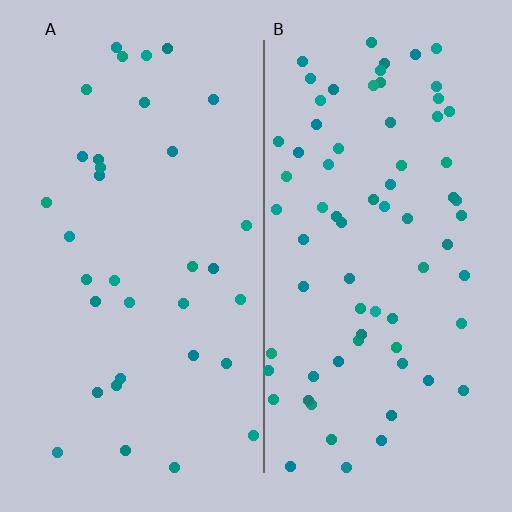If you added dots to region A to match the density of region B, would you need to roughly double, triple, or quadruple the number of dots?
Approximately double.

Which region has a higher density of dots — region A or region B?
B (the right).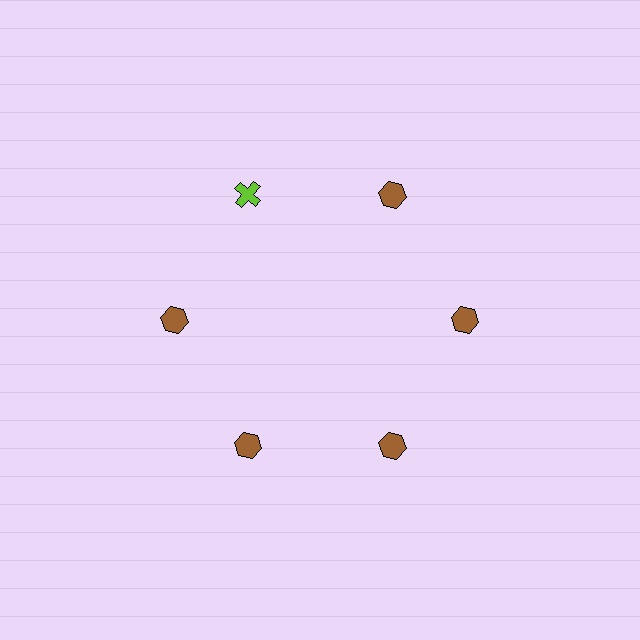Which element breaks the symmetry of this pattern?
The lime cross at roughly the 11 o'clock position breaks the symmetry. All other shapes are brown hexagons.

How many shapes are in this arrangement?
There are 6 shapes arranged in a ring pattern.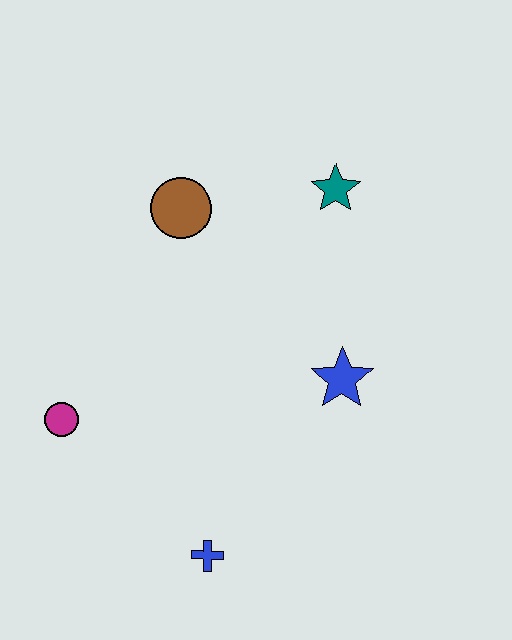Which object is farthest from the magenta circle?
The teal star is farthest from the magenta circle.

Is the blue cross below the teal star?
Yes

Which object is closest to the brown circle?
The teal star is closest to the brown circle.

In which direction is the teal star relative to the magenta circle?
The teal star is to the right of the magenta circle.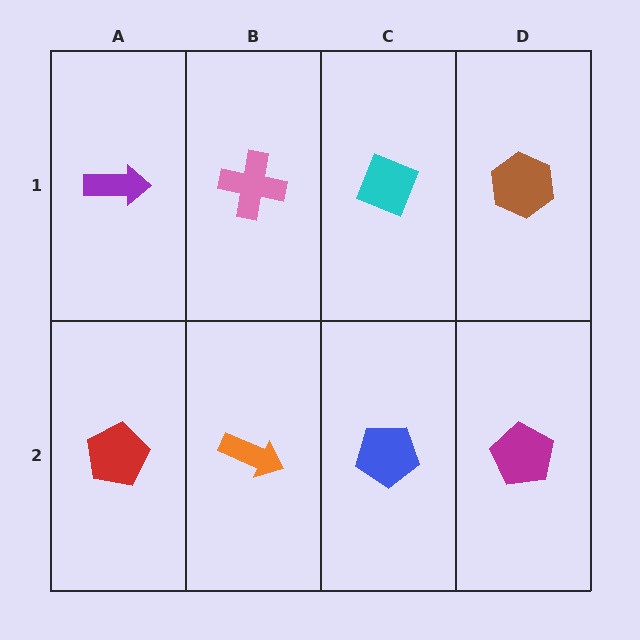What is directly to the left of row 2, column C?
An orange arrow.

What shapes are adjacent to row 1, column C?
A blue pentagon (row 2, column C), a pink cross (row 1, column B), a brown hexagon (row 1, column D).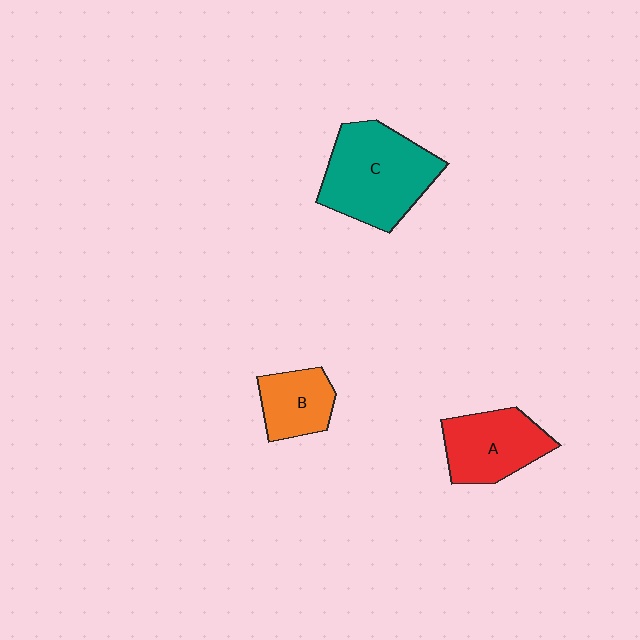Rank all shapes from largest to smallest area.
From largest to smallest: C (teal), A (red), B (orange).